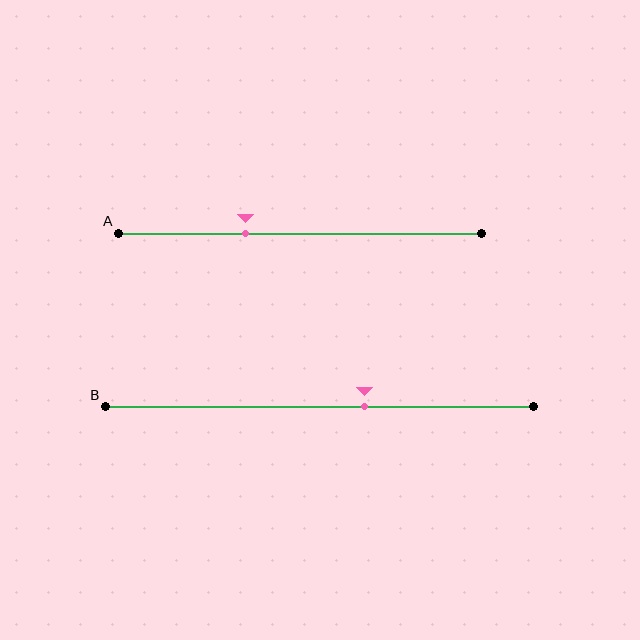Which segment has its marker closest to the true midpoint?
Segment B has its marker closest to the true midpoint.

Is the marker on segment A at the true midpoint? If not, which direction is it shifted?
No, the marker on segment A is shifted to the left by about 15% of the segment length.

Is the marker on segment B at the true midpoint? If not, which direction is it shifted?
No, the marker on segment B is shifted to the right by about 11% of the segment length.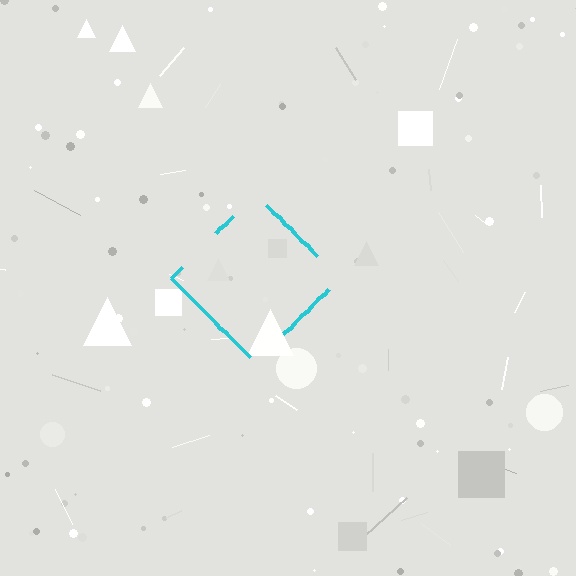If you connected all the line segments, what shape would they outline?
They would outline a diamond.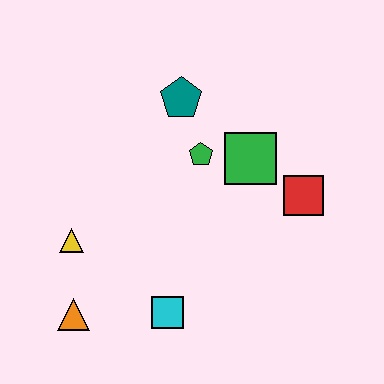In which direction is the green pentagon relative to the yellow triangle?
The green pentagon is to the right of the yellow triangle.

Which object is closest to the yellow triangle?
The orange triangle is closest to the yellow triangle.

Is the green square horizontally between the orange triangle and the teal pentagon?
No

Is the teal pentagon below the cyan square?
No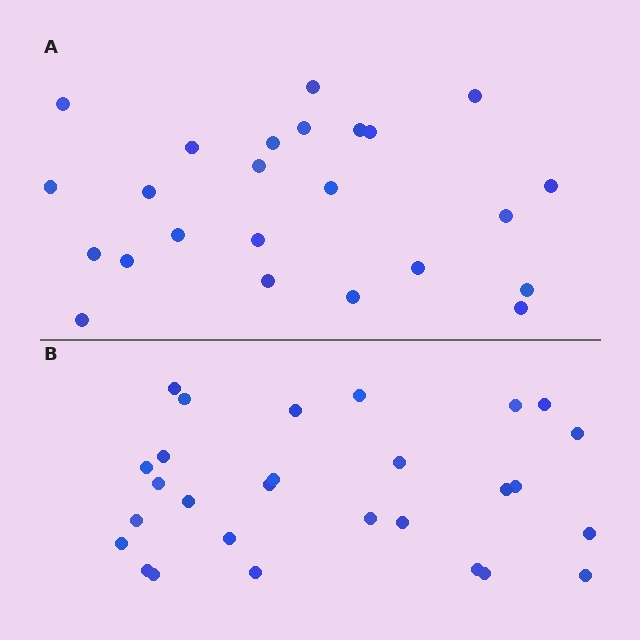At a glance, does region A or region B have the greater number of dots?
Region B (the bottom region) has more dots.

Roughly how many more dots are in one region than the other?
Region B has about 4 more dots than region A.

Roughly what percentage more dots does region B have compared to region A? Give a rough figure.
About 15% more.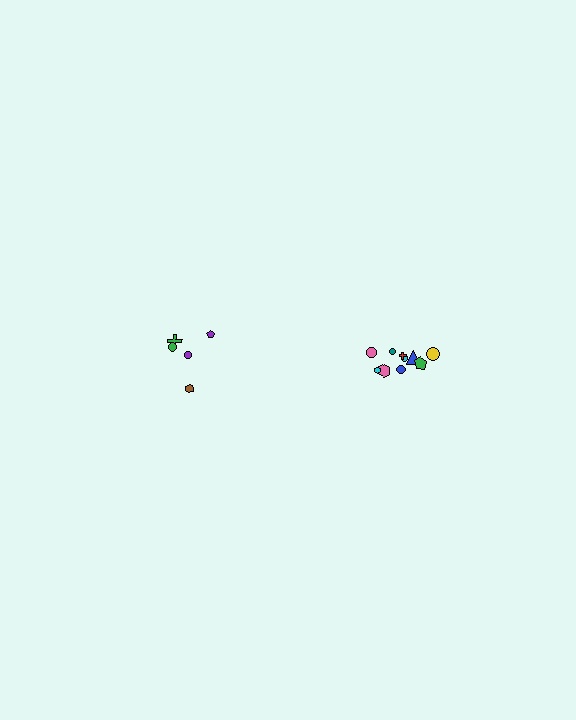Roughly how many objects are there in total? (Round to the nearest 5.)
Roughly 15 objects in total.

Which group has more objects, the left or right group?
The right group.